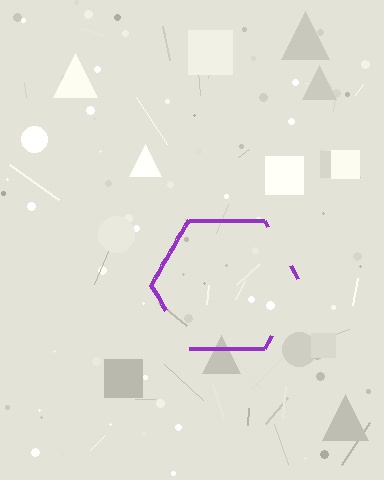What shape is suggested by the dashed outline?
The dashed outline suggests a hexagon.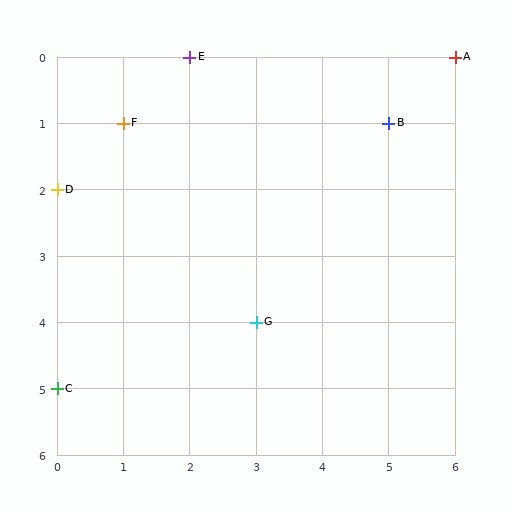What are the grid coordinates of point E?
Point E is at grid coordinates (2, 0).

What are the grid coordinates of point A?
Point A is at grid coordinates (6, 0).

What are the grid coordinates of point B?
Point B is at grid coordinates (5, 1).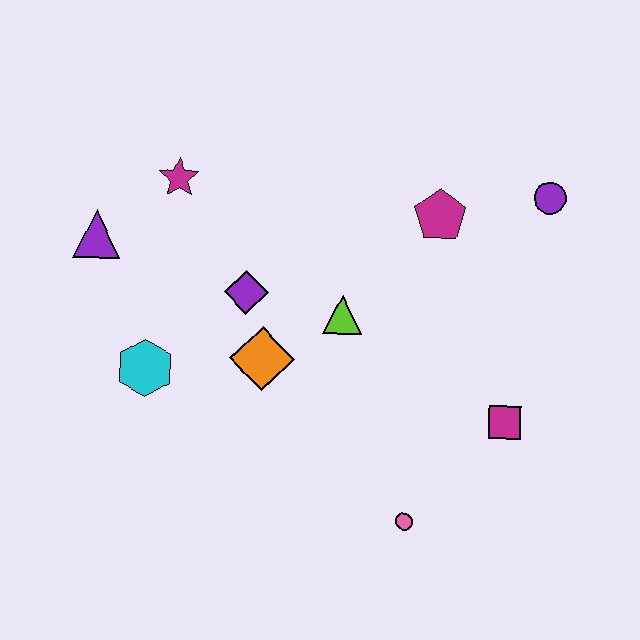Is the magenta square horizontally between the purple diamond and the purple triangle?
No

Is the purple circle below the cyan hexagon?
No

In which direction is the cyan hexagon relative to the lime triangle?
The cyan hexagon is to the left of the lime triangle.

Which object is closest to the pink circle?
The magenta square is closest to the pink circle.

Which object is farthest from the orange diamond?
The purple circle is farthest from the orange diamond.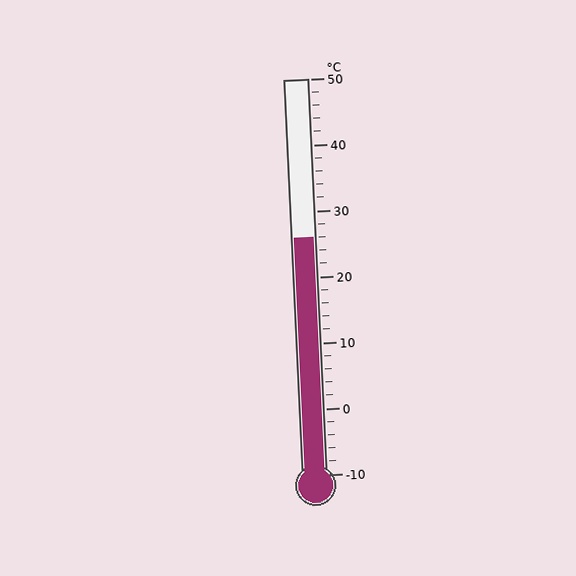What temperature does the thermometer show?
The thermometer shows approximately 26°C.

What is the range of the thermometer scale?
The thermometer scale ranges from -10°C to 50°C.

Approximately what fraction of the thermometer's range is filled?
The thermometer is filled to approximately 60% of its range.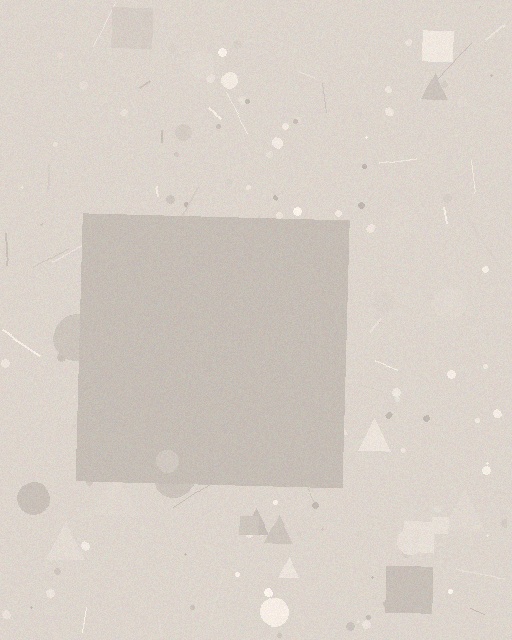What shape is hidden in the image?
A square is hidden in the image.